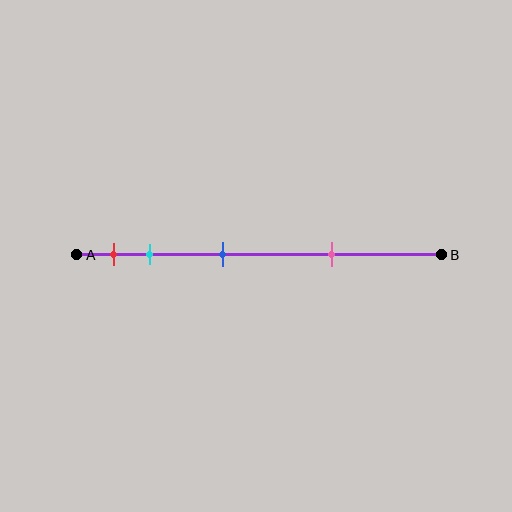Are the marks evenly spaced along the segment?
No, the marks are not evenly spaced.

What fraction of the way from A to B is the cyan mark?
The cyan mark is approximately 20% (0.2) of the way from A to B.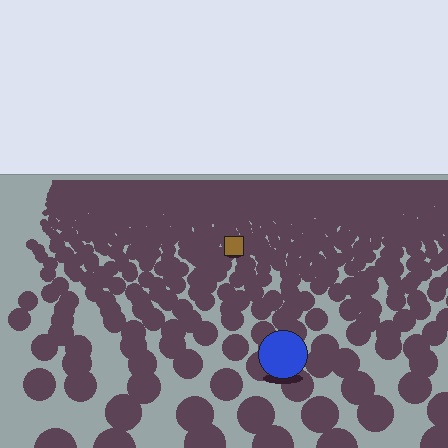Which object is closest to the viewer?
The blue circle is closest. The texture marks near it are larger and more spread out.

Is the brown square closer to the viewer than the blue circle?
No. The blue circle is closer — you can tell from the texture gradient: the ground texture is coarser near it.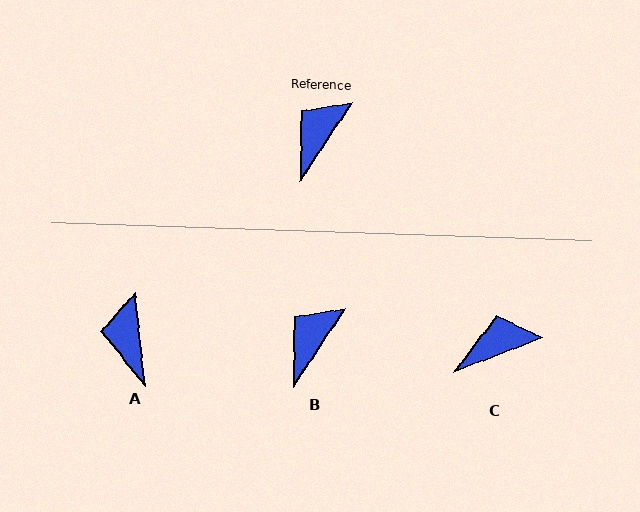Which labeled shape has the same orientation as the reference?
B.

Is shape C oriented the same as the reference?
No, it is off by about 35 degrees.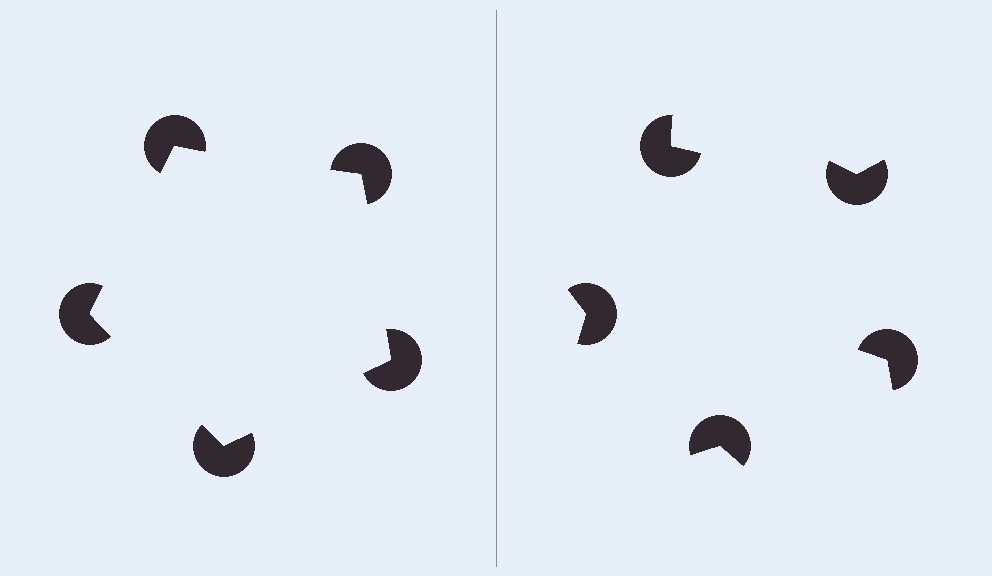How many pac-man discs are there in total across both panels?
10 — 5 on each side.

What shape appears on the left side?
An illusory pentagon.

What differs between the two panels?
The pac-man discs are positioned identically on both sides; only the wedge orientations differ. On the left they align to a pentagon; on the right they are misaligned.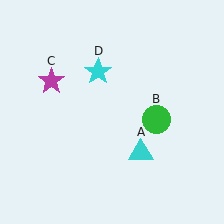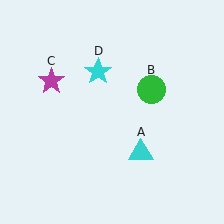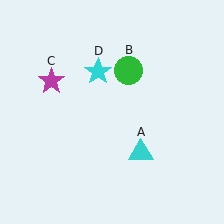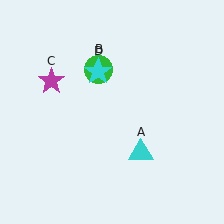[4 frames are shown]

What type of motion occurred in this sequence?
The green circle (object B) rotated counterclockwise around the center of the scene.